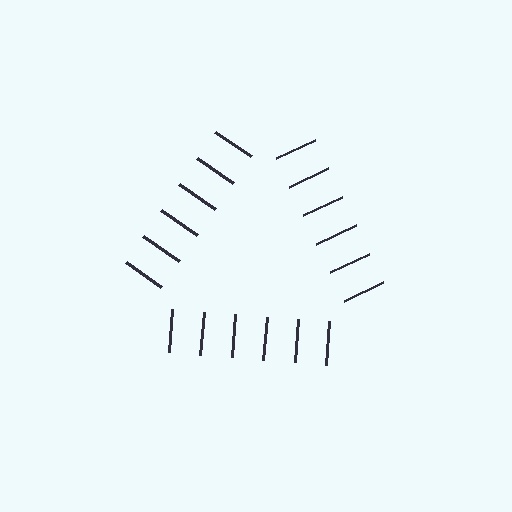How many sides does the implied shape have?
3 sides — the line-ends trace a triangle.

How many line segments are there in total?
18 — 6 along each of the 3 edges.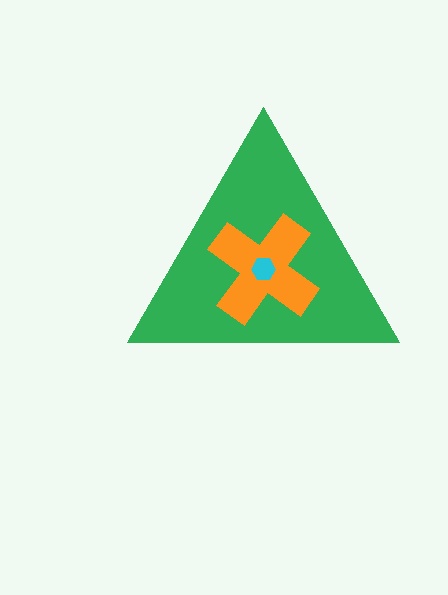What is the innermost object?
The cyan hexagon.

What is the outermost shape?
The green triangle.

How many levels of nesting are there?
3.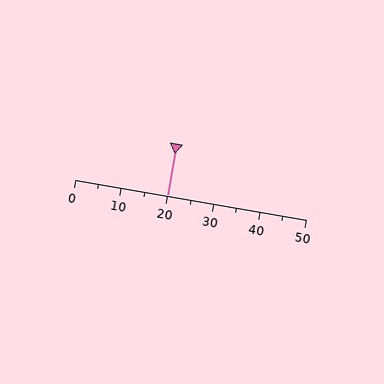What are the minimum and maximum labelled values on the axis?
The axis runs from 0 to 50.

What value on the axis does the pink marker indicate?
The marker indicates approximately 20.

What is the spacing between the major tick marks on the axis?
The major ticks are spaced 10 apart.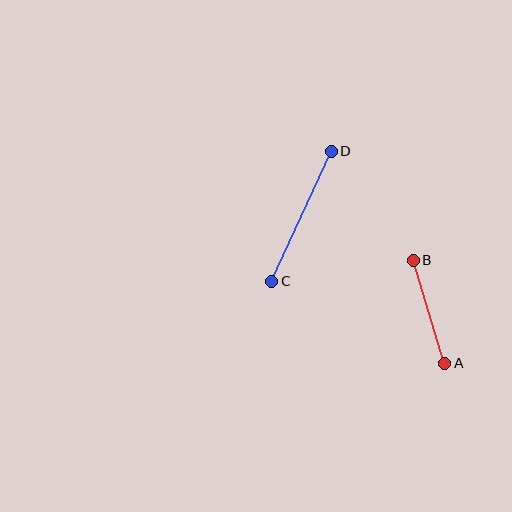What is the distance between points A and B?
The distance is approximately 107 pixels.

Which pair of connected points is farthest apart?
Points C and D are farthest apart.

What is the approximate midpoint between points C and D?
The midpoint is at approximately (301, 216) pixels.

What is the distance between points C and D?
The distance is approximately 143 pixels.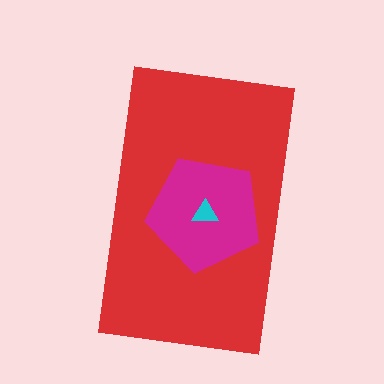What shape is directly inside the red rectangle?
The magenta pentagon.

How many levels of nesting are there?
3.